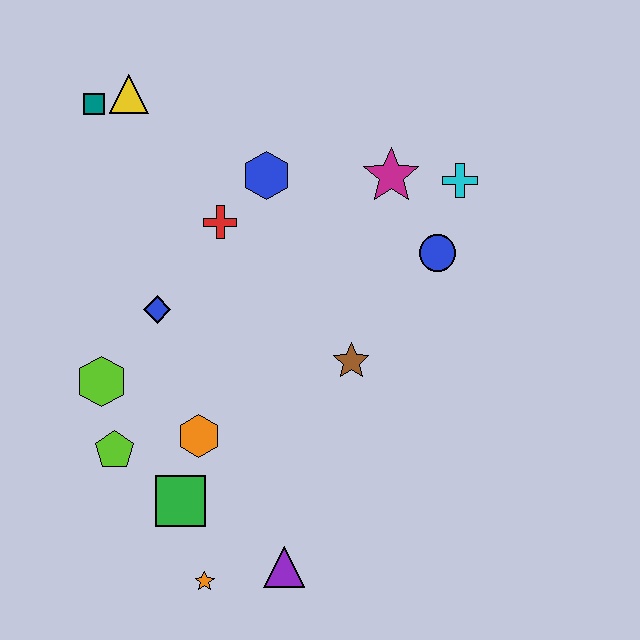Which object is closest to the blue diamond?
The lime hexagon is closest to the blue diamond.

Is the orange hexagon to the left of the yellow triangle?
No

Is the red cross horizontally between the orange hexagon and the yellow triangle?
No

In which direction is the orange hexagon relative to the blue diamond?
The orange hexagon is below the blue diamond.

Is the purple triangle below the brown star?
Yes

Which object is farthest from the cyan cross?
The orange star is farthest from the cyan cross.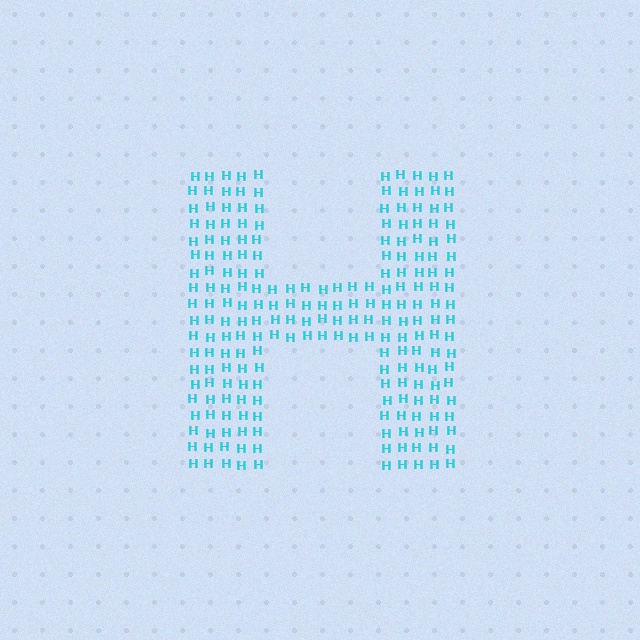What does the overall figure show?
The overall figure shows the letter H.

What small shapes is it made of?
It is made of small letter H's.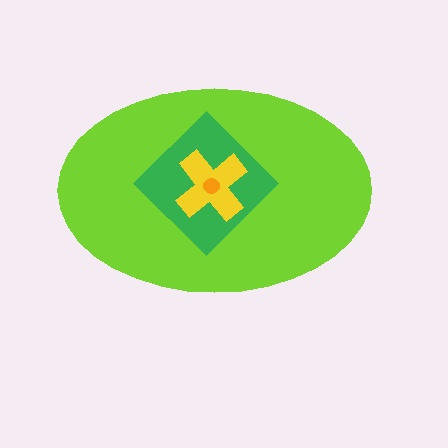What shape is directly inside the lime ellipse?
The green diamond.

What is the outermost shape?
The lime ellipse.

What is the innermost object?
The orange circle.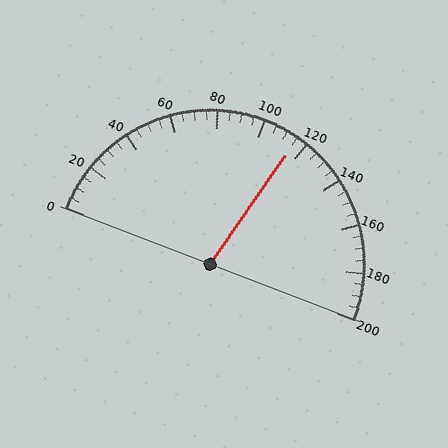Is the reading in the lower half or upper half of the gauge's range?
The reading is in the upper half of the range (0 to 200).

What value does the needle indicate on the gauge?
The needle indicates approximately 115.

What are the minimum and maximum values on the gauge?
The gauge ranges from 0 to 200.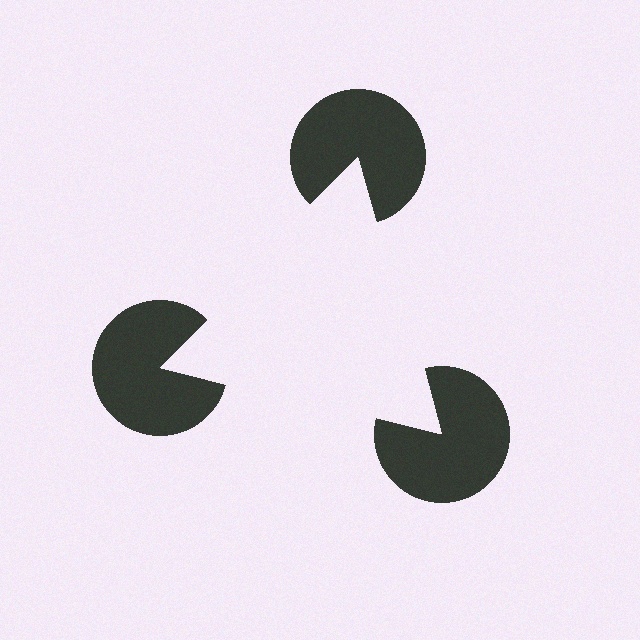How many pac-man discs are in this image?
There are 3 — one at each vertex of the illusory triangle.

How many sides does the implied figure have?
3 sides.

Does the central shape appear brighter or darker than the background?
It typically appears slightly brighter than the background, even though no actual brightness change is drawn.